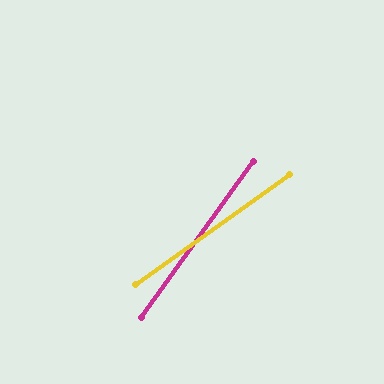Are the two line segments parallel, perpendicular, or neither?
Neither parallel nor perpendicular — they differ by about 19°.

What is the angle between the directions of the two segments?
Approximately 19 degrees.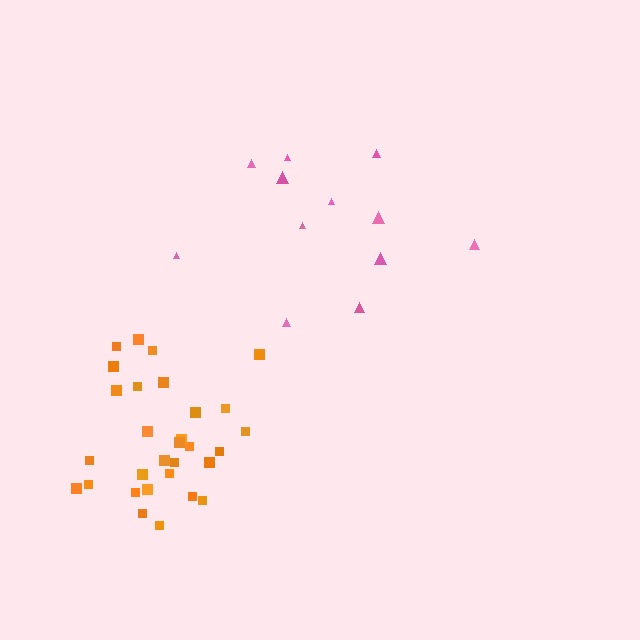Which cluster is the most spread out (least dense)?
Pink.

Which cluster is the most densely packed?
Orange.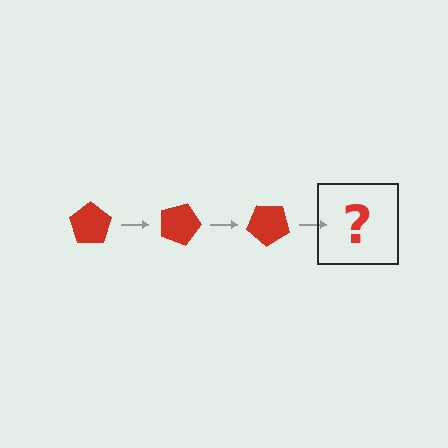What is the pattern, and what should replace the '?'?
The pattern is that the pentagon rotates 20 degrees each step. The '?' should be a red pentagon rotated 60 degrees.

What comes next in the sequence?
The next element should be a red pentagon rotated 60 degrees.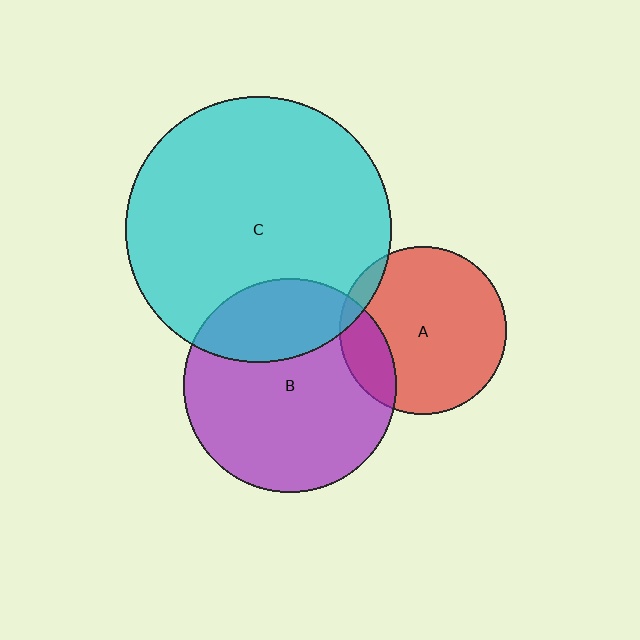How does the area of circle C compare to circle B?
Approximately 1.6 times.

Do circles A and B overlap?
Yes.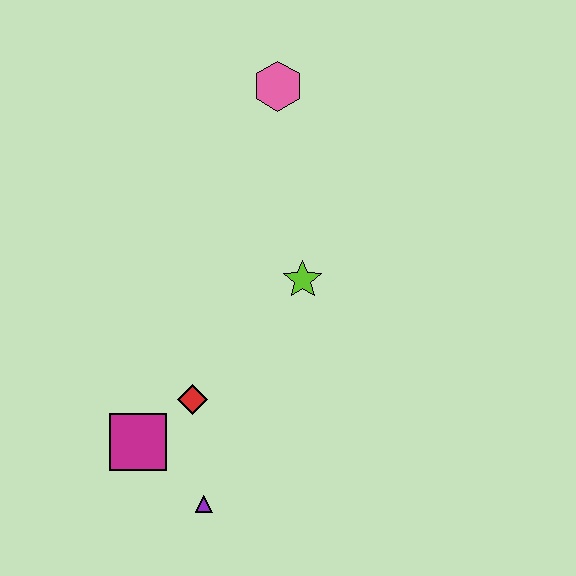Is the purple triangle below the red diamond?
Yes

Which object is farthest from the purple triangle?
The pink hexagon is farthest from the purple triangle.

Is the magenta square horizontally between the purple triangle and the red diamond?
No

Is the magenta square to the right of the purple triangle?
No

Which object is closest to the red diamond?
The magenta square is closest to the red diamond.